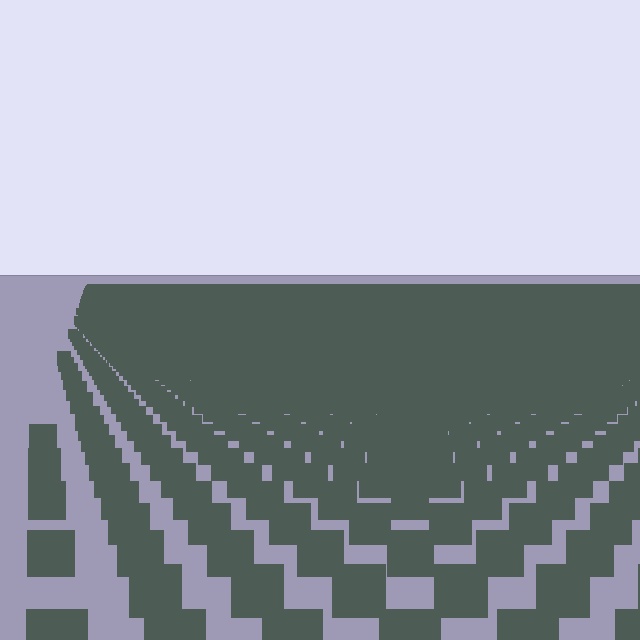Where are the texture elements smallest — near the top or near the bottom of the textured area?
Near the top.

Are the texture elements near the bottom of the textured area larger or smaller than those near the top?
Larger. Near the bottom, elements are closer to the viewer and appear at a bigger on-screen size.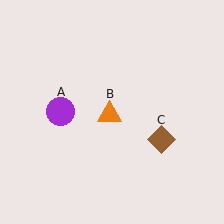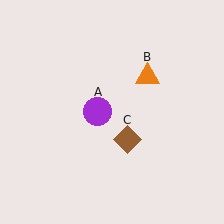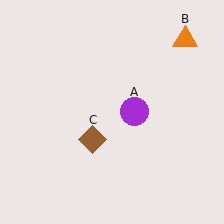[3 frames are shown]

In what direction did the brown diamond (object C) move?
The brown diamond (object C) moved left.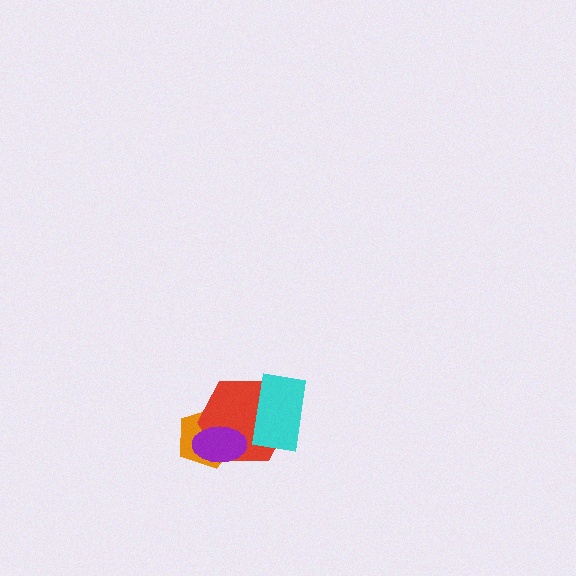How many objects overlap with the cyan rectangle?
1 object overlaps with the cyan rectangle.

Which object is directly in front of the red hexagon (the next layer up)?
The purple ellipse is directly in front of the red hexagon.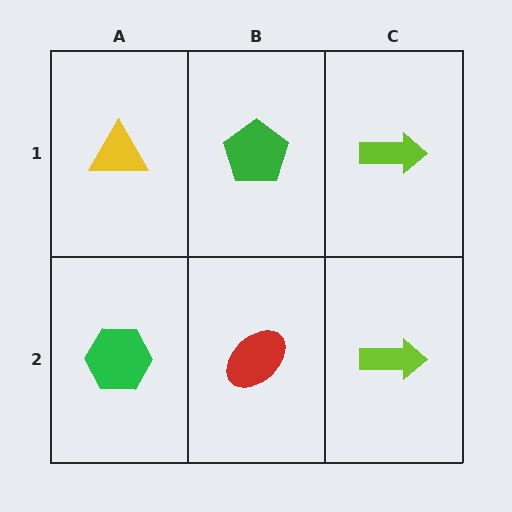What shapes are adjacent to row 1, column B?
A red ellipse (row 2, column B), a yellow triangle (row 1, column A), a lime arrow (row 1, column C).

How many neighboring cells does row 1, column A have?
2.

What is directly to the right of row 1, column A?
A green pentagon.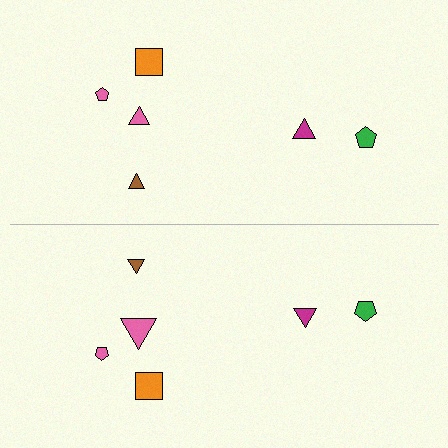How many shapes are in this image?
There are 12 shapes in this image.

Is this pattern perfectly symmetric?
No, the pattern is not perfectly symmetric. The pink triangle on the bottom side has a different size than its mirror counterpart.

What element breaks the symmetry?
The pink triangle on the bottom side has a different size than its mirror counterpart.